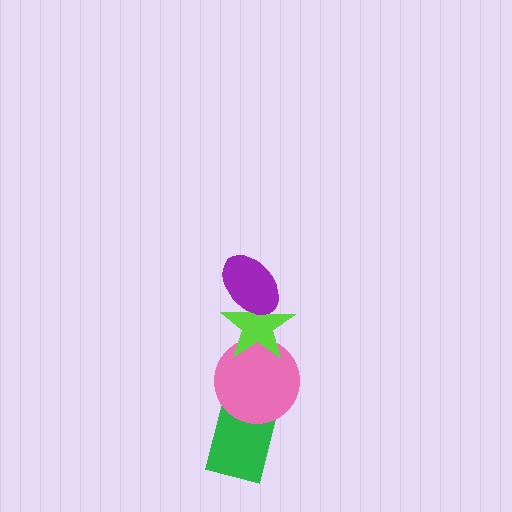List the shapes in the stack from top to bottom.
From top to bottom: the purple ellipse, the lime star, the pink circle, the green rectangle.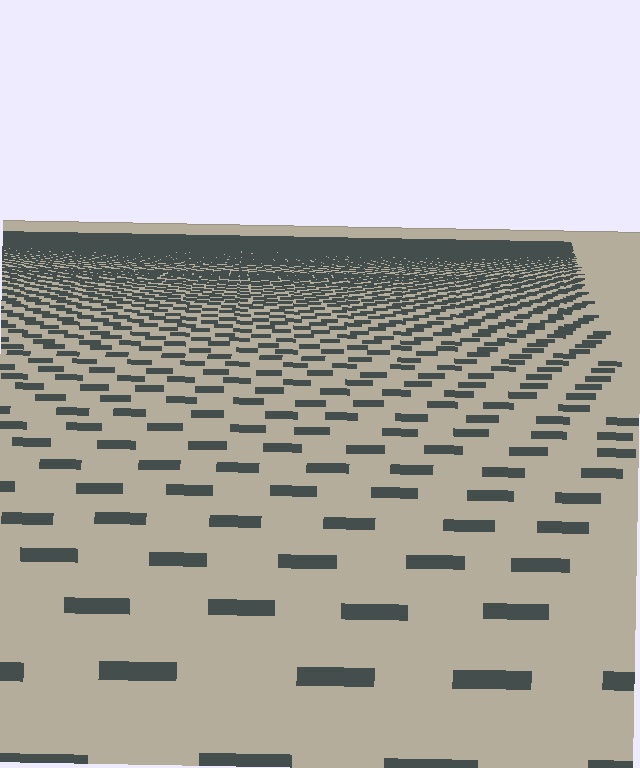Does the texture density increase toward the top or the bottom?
Density increases toward the top.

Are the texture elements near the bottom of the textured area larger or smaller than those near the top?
Larger. Near the bottom, elements are closer to the viewer and appear at a bigger on-screen size.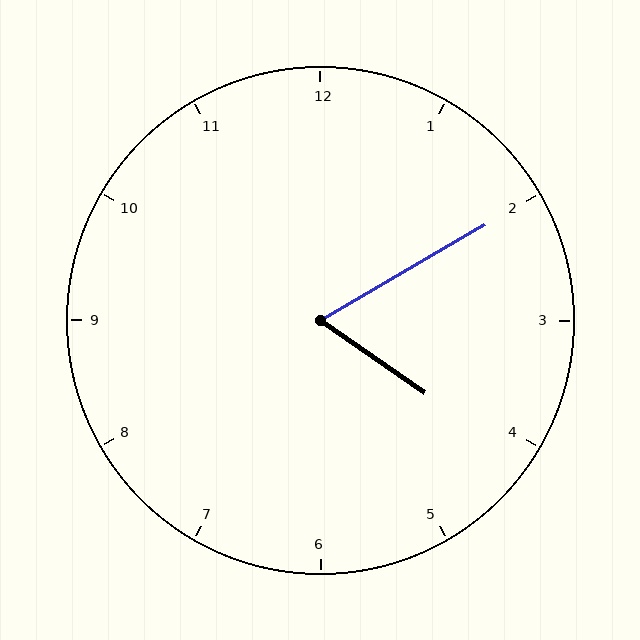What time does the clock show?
4:10.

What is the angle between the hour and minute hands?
Approximately 65 degrees.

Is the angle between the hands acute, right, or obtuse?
It is acute.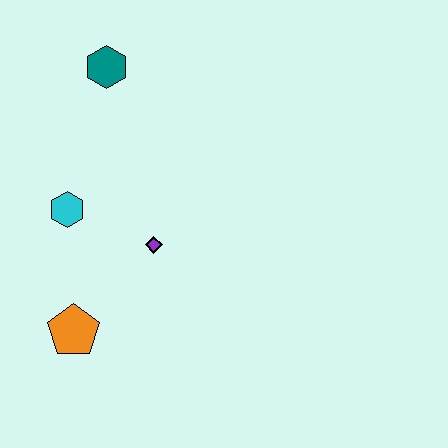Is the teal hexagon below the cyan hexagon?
No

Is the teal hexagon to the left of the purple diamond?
Yes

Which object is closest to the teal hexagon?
The cyan hexagon is closest to the teal hexagon.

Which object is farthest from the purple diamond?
The teal hexagon is farthest from the purple diamond.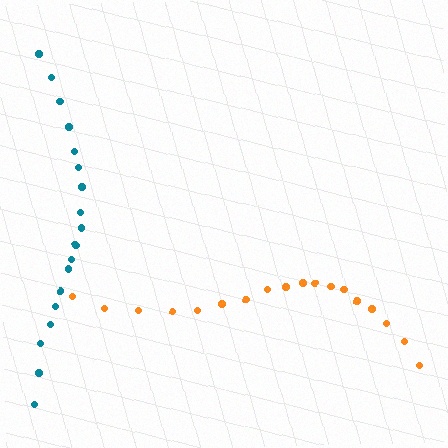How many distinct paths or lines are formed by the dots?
There are 2 distinct paths.